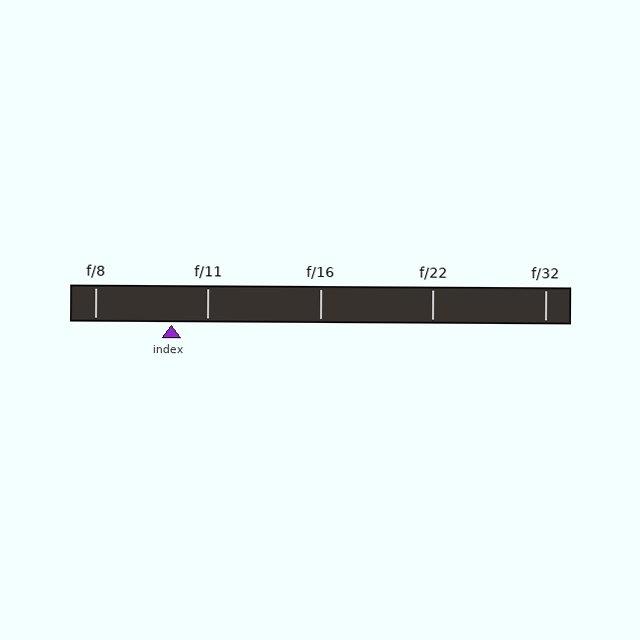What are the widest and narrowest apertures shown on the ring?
The widest aperture shown is f/8 and the narrowest is f/32.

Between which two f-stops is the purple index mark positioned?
The index mark is between f/8 and f/11.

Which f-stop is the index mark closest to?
The index mark is closest to f/11.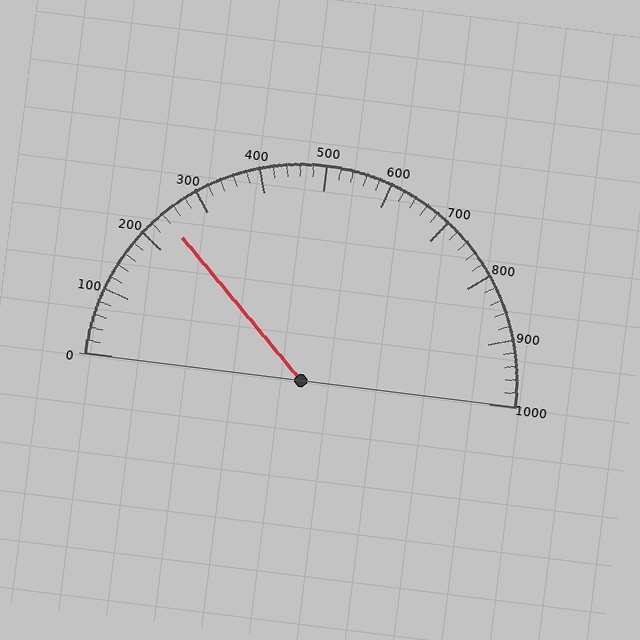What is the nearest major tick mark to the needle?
The nearest major tick mark is 200.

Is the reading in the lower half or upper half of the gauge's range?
The reading is in the lower half of the range (0 to 1000).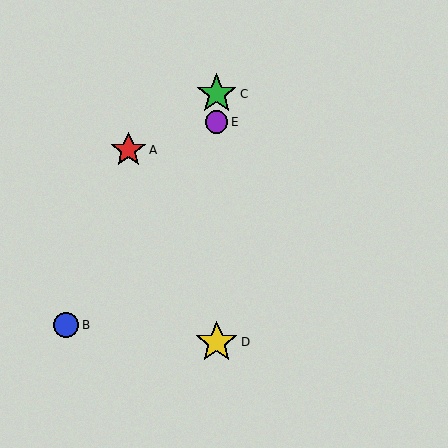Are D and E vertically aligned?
Yes, both are at x≈217.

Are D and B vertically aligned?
No, D is at x≈217 and B is at x≈66.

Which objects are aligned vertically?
Objects C, D, E are aligned vertically.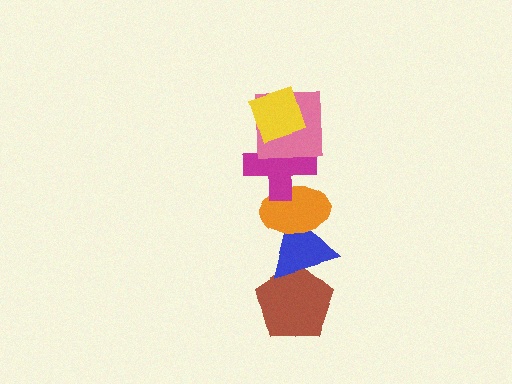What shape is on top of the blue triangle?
The orange ellipse is on top of the blue triangle.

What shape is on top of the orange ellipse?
The magenta cross is on top of the orange ellipse.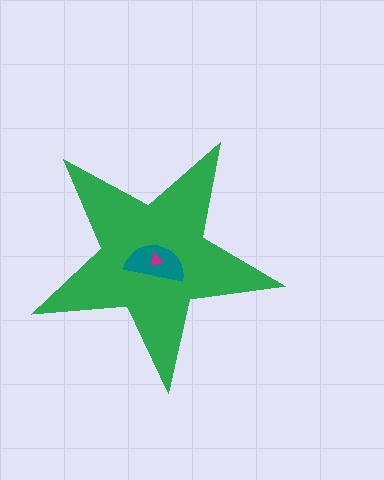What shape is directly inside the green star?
The teal semicircle.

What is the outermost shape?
The green star.